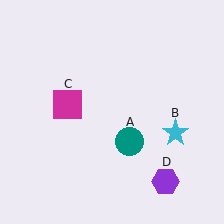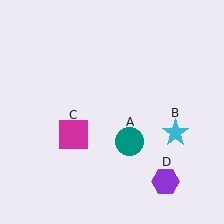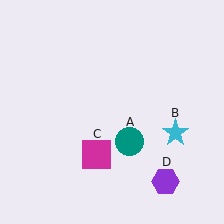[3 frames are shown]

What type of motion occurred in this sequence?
The magenta square (object C) rotated counterclockwise around the center of the scene.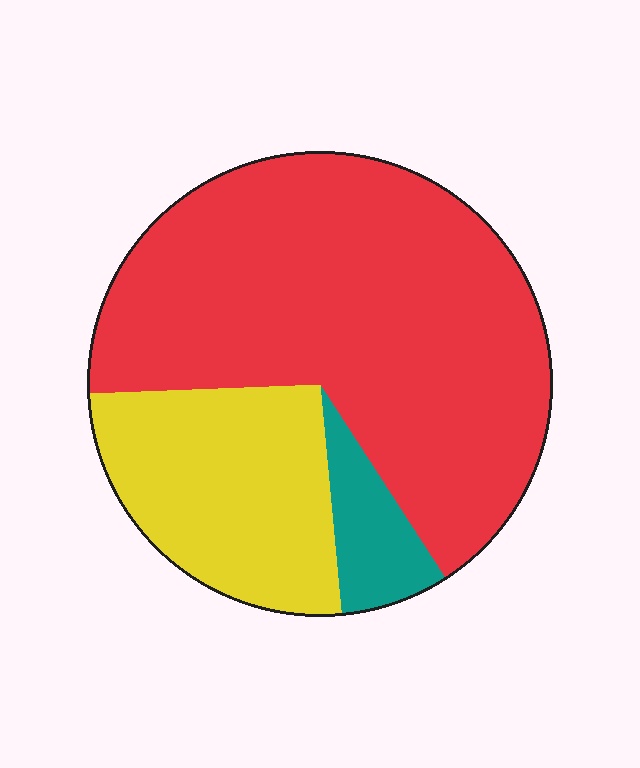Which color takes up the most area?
Red, at roughly 65%.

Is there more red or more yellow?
Red.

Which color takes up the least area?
Teal, at roughly 10%.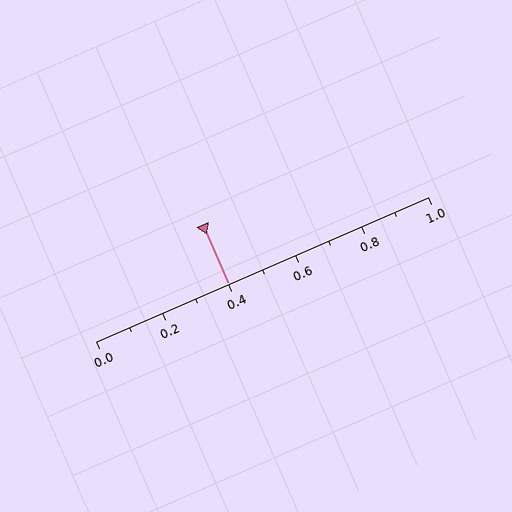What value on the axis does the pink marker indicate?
The marker indicates approximately 0.4.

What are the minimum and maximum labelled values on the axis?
The axis runs from 0.0 to 1.0.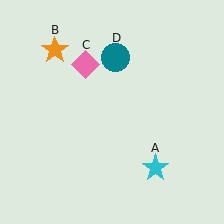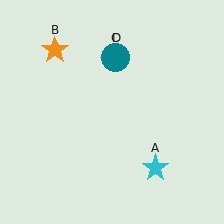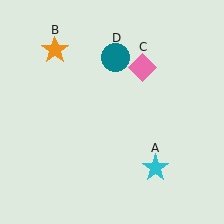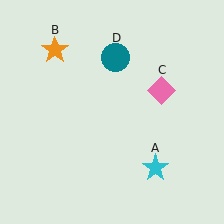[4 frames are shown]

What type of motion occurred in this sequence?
The pink diamond (object C) rotated clockwise around the center of the scene.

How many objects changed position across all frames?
1 object changed position: pink diamond (object C).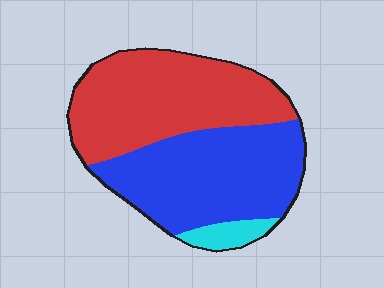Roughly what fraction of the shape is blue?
Blue takes up between a third and a half of the shape.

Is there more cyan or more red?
Red.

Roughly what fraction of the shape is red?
Red covers roughly 45% of the shape.